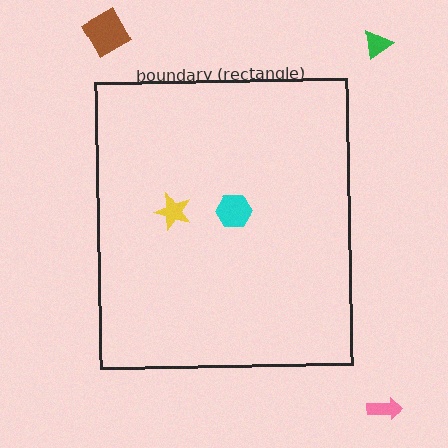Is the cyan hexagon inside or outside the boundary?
Inside.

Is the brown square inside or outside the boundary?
Outside.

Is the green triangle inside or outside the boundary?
Outside.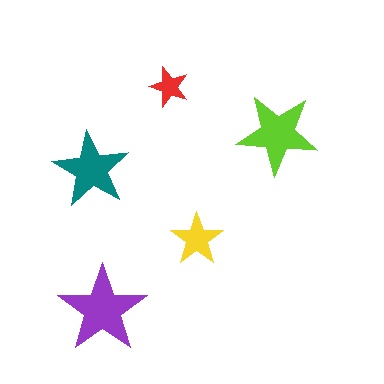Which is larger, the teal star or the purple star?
The purple one.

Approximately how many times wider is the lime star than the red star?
About 2 times wider.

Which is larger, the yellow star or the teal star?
The teal one.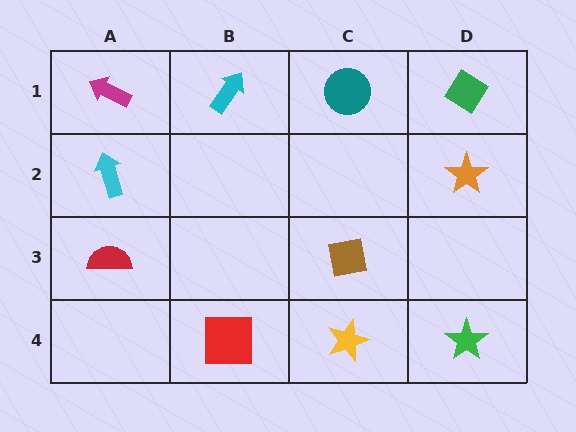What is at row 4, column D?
A green star.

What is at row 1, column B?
A cyan arrow.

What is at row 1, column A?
A magenta arrow.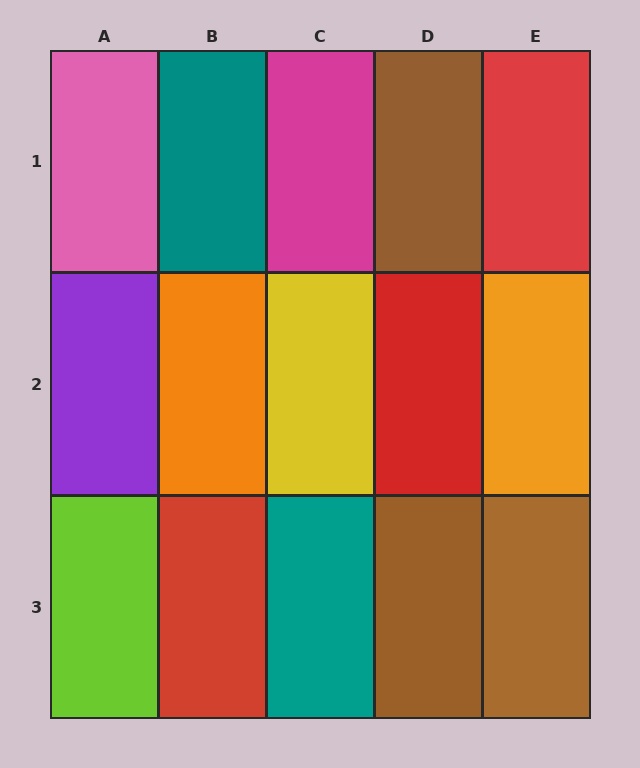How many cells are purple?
1 cell is purple.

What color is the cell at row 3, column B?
Red.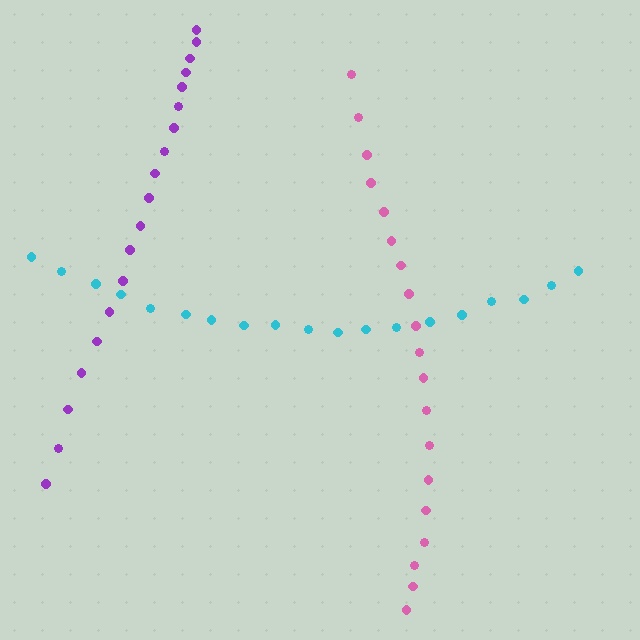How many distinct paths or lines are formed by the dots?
There are 3 distinct paths.